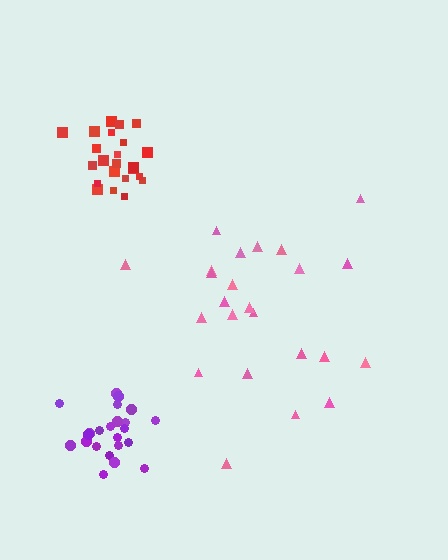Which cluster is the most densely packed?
Purple.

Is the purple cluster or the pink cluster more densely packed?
Purple.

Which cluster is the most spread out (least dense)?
Pink.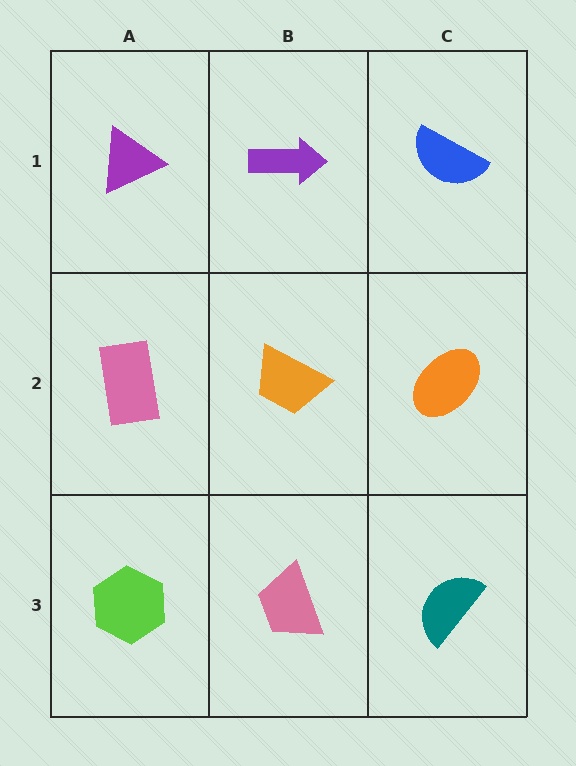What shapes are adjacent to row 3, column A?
A pink rectangle (row 2, column A), a pink trapezoid (row 3, column B).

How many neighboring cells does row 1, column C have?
2.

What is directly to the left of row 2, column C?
An orange trapezoid.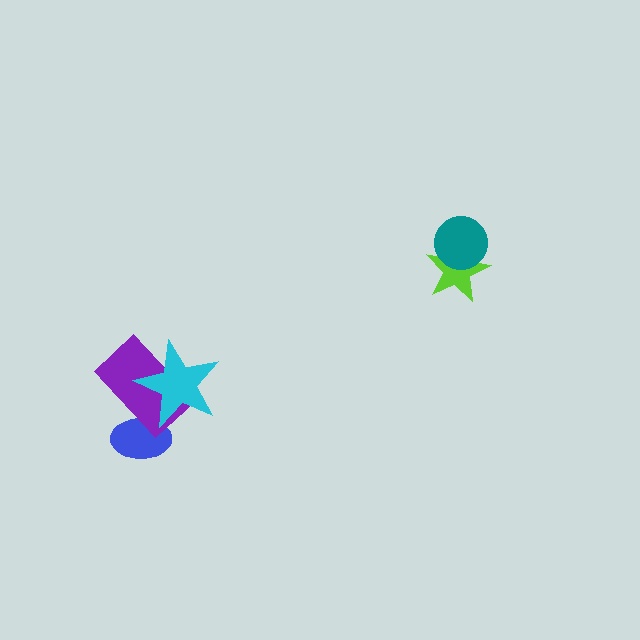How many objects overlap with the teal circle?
1 object overlaps with the teal circle.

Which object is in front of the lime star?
The teal circle is in front of the lime star.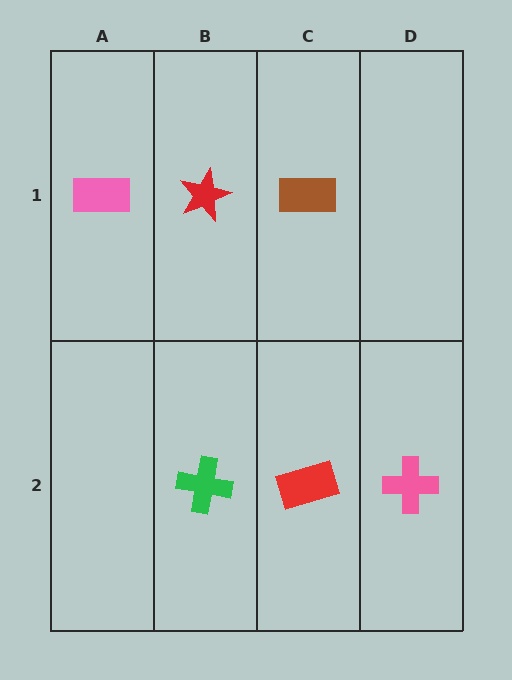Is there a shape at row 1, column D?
No, that cell is empty.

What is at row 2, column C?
A red rectangle.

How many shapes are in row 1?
3 shapes.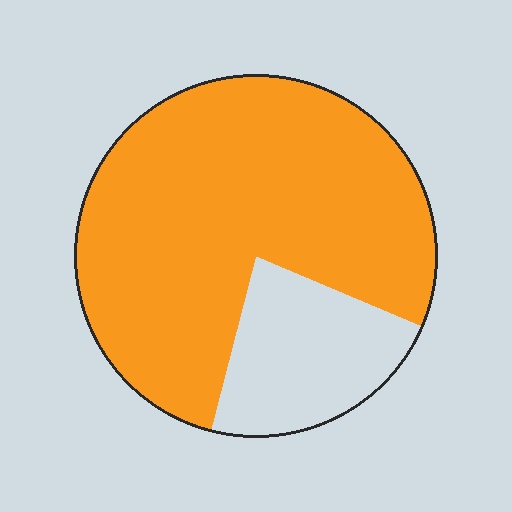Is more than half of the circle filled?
Yes.